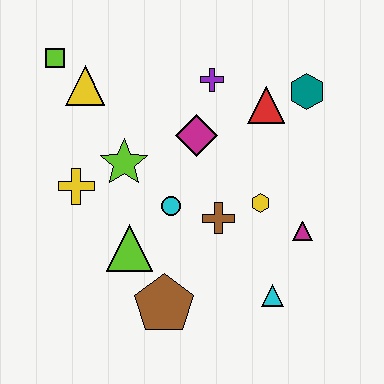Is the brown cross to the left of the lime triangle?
No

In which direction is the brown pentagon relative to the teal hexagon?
The brown pentagon is below the teal hexagon.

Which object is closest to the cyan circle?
The brown cross is closest to the cyan circle.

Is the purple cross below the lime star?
No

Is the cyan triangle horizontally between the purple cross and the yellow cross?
No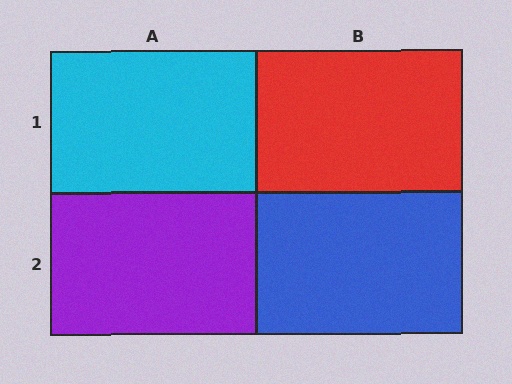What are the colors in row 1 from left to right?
Cyan, red.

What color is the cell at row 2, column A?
Purple.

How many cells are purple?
1 cell is purple.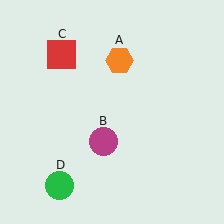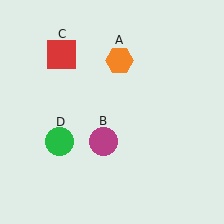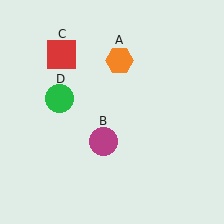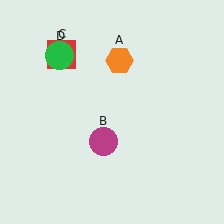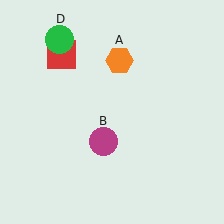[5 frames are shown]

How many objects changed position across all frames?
1 object changed position: green circle (object D).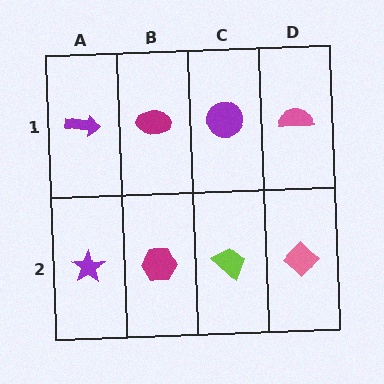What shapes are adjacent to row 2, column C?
A purple circle (row 1, column C), a magenta hexagon (row 2, column B), a pink diamond (row 2, column D).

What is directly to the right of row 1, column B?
A purple circle.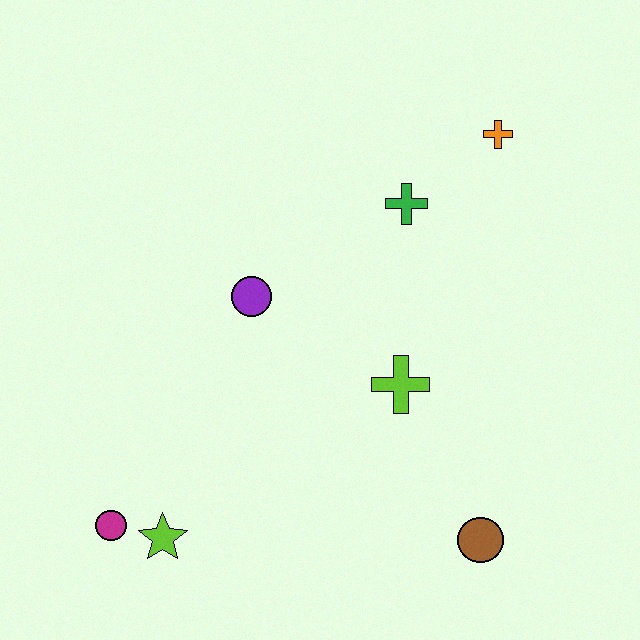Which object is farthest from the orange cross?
The magenta circle is farthest from the orange cross.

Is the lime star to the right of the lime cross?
No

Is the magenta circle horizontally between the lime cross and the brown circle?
No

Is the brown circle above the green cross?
No